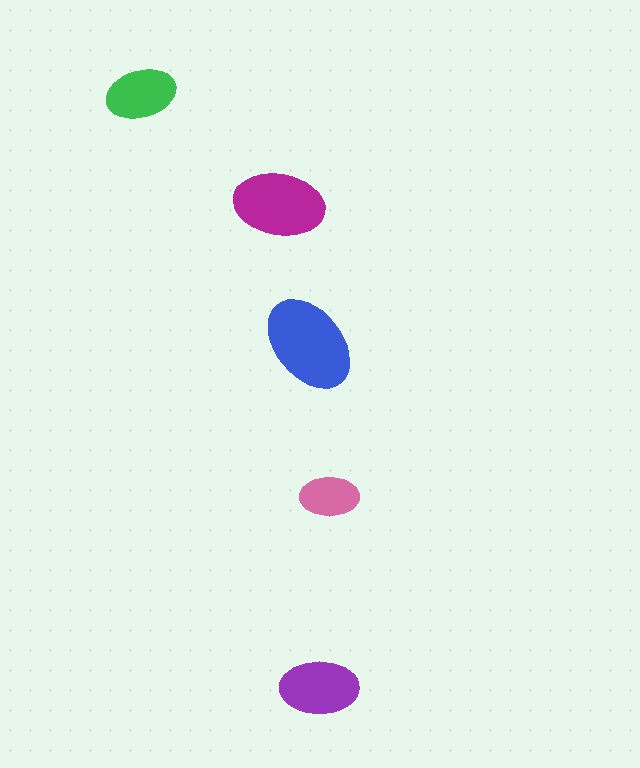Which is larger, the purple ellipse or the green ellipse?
The purple one.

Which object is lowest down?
The purple ellipse is bottommost.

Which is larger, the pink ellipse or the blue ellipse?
The blue one.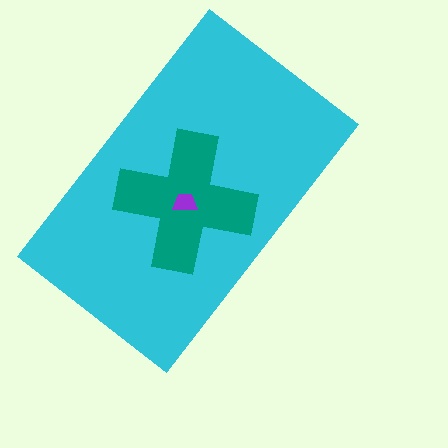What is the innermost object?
The purple trapezoid.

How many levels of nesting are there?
3.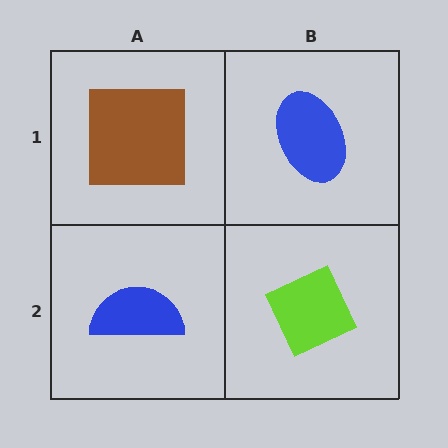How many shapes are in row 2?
2 shapes.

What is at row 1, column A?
A brown square.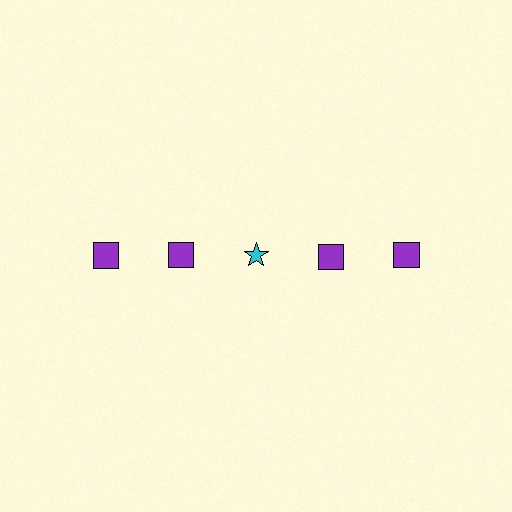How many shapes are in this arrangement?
There are 5 shapes arranged in a grid pattern.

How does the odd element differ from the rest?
It differs in both color (cyan instead of purple) and shape (star instead of square).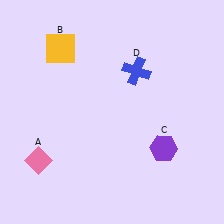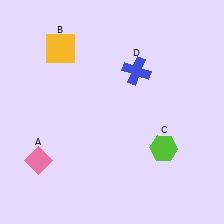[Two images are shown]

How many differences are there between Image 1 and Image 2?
There is 1 difference between the two images.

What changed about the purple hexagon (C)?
In Image 1, C is purple. In Image 2, it changed to lime.